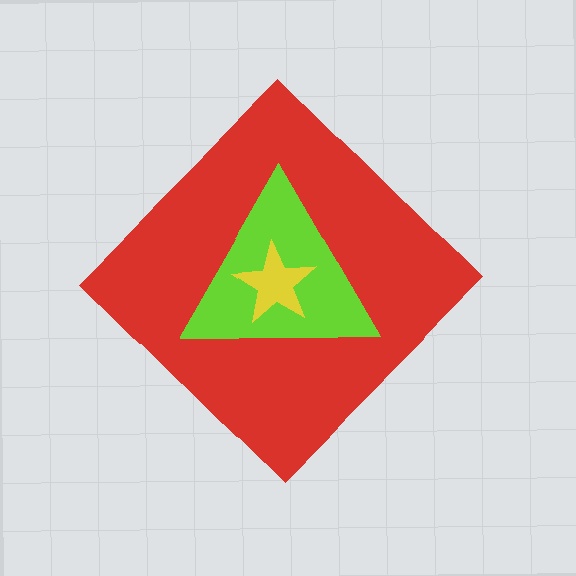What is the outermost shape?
The red diamond.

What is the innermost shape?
The yellow star.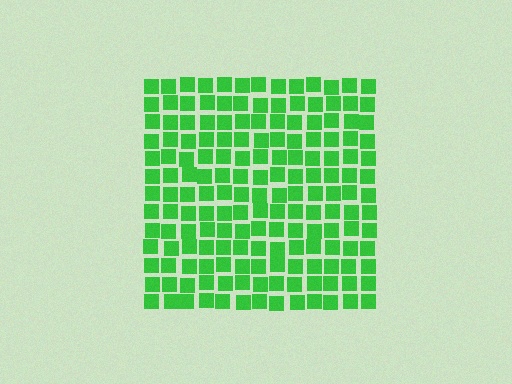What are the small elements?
The small elements are squares.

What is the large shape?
The large shape is a square.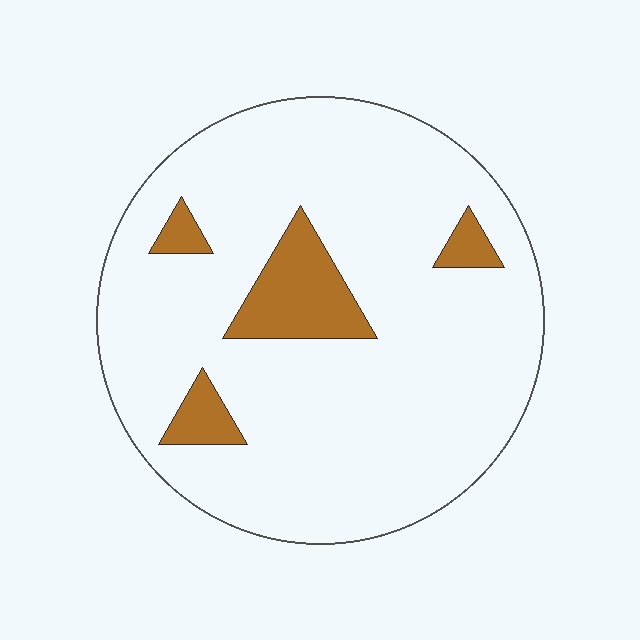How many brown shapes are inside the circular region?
4.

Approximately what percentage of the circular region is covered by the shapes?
Approximately 10%.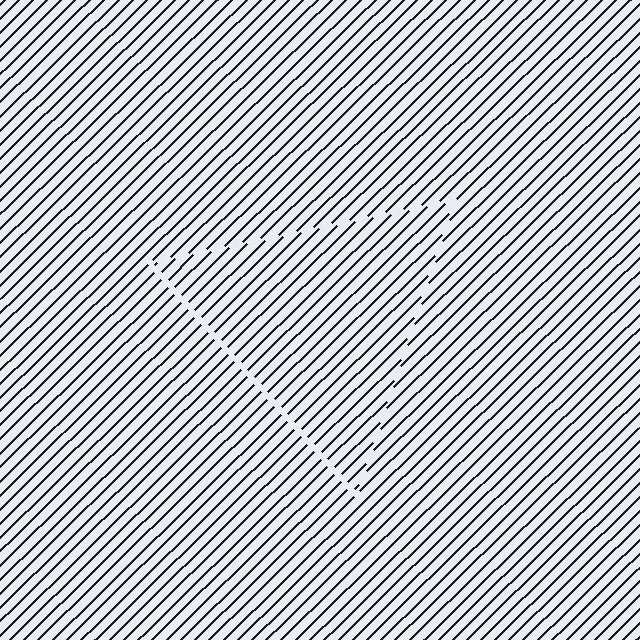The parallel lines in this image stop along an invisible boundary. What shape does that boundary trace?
An illusory triangle. The interior of the shape contains the same grating, shifted by half a period — the contour is defined by the phase discontinuity where line-ends from the inner and outer gratings abut.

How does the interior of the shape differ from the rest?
The interior of the shape contains the same grating, shifted by half a period — the contour is defined by the phase discontinuity where line-ends from the inner and outer gratings abut.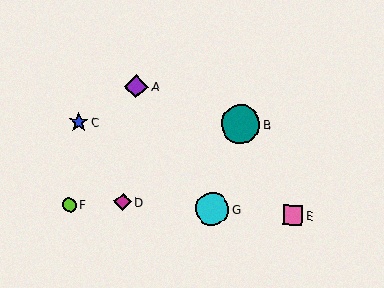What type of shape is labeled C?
Shape C is a blue star.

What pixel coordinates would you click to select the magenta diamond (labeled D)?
Click at (123, 202) to select the magenta diamond D.